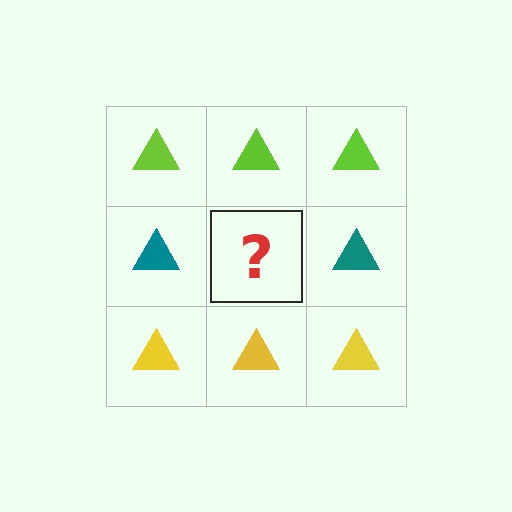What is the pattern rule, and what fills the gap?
The rule is that each row has a consistent color. The gap should be filled with a teal triangle.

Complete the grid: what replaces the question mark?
The question mark should be replaced with a teal triangle.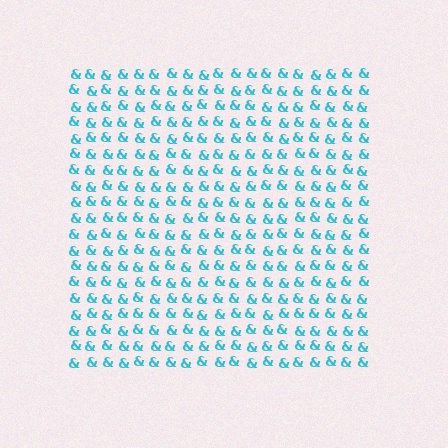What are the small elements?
The small elements are ampersands.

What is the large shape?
The large shape is a square.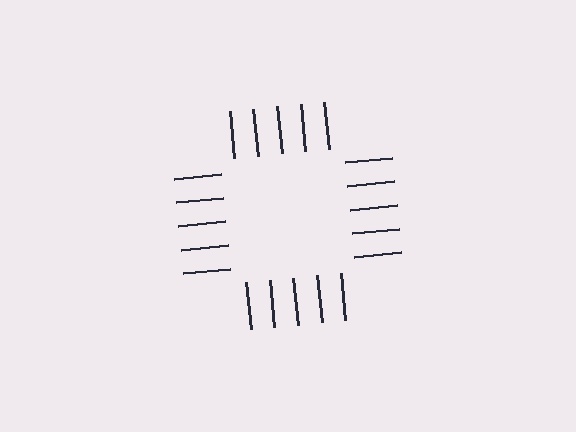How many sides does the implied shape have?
4 sides — the line-ends trace a square.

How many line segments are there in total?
20 — 5 along each of the 4 edges.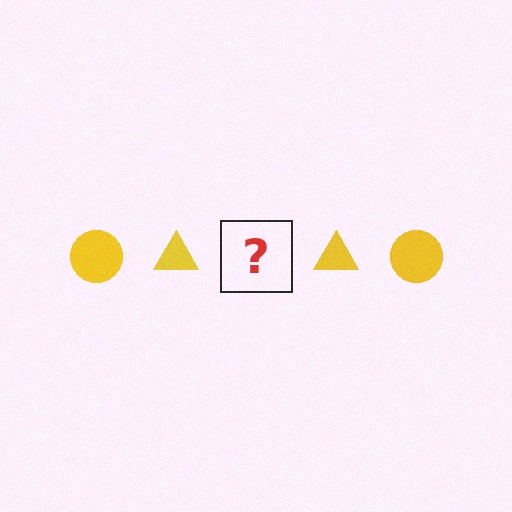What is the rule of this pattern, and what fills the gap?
The rule is that the pattern cycles through circle, triangle shapes in yellow. The gap should be filled with a yellow circle.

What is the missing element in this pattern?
The missing element is a yellow circle.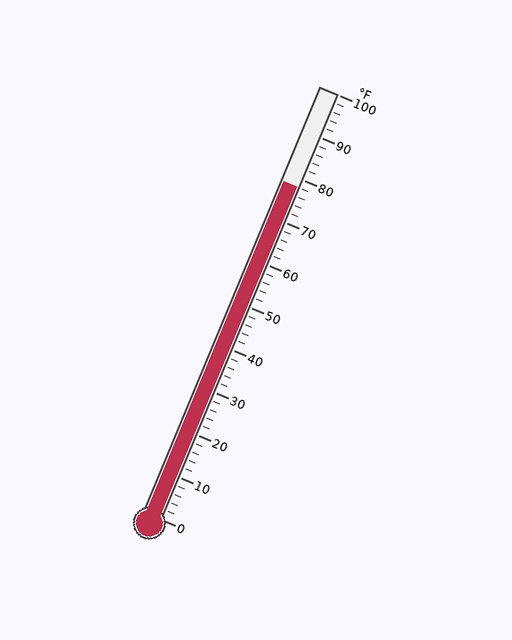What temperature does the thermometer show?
The thermometer shows approximately 78°F.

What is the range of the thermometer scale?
The thermometer scale ranges from 0°F to 100°F.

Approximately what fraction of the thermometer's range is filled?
The thermometer is filled to approximately 80% of its range.